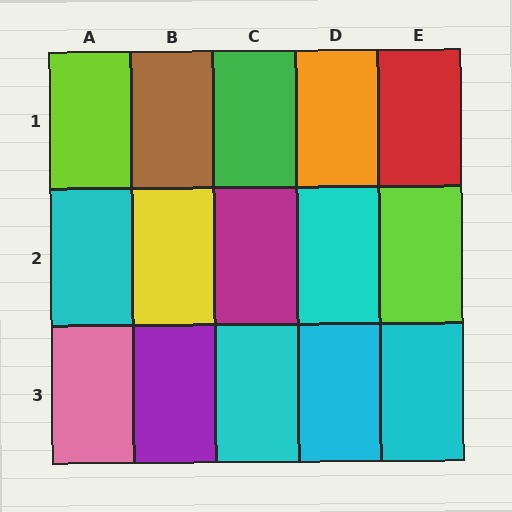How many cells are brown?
1 cell is brown.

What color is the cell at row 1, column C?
Green.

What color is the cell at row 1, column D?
Orange.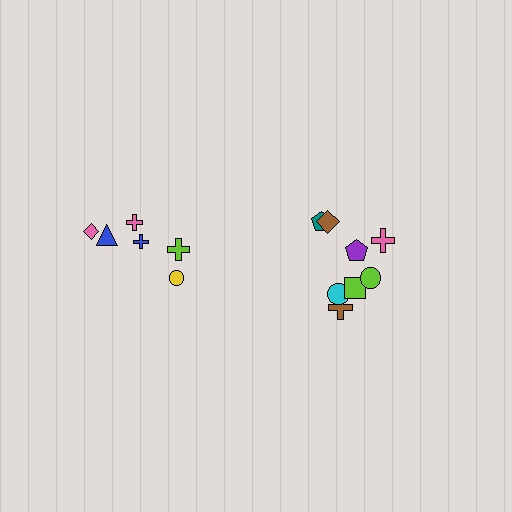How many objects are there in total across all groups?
There are 14 objects.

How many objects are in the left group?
There are 6 objects.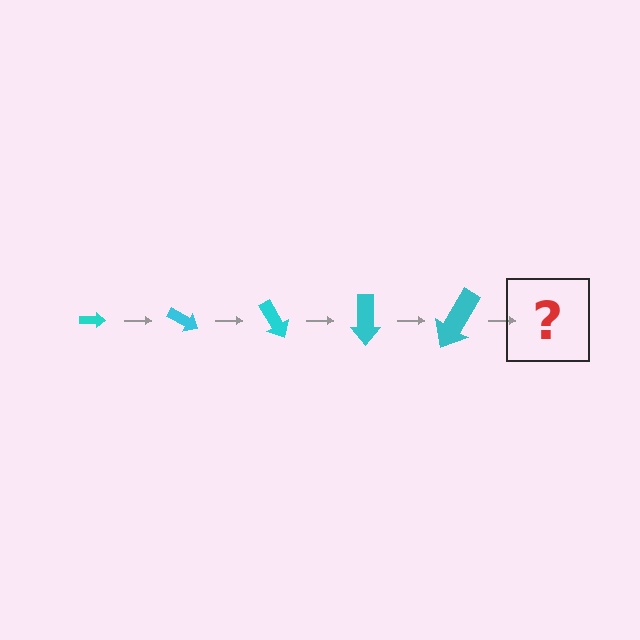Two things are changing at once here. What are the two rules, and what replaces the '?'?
The two rules are that the arrow grows larger each step and it rotates 30 degrees each step. The '?' should be an arrow, larger than the previous one and rotated 150 degrees from the start.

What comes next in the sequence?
The next element should be an arrow, larger than the previous one and rotated 150 degrees from the start.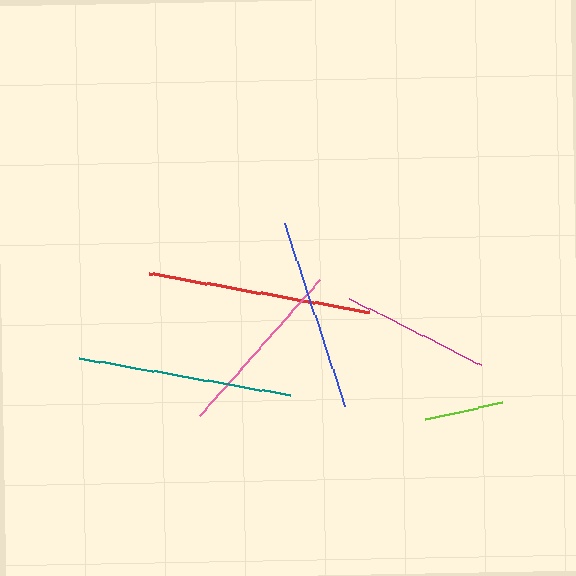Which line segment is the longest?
The red line is the longest at approximately 224 pixels.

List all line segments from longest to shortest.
From longest to shortest: red, teal, blue, pink, magenta, lime.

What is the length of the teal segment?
The teal segment is approximately 214 pixels long.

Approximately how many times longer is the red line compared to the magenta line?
The red line is approximately 1.5 times the length of the magenta line.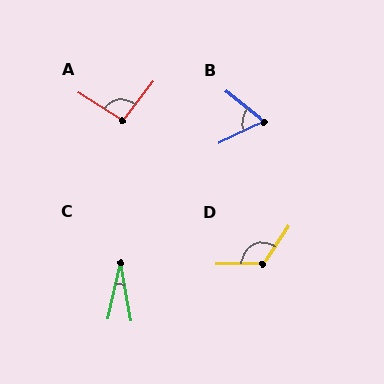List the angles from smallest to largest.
C (23°), B (64°), A (95°), D (125°).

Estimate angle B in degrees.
Approximately 64 degrees.